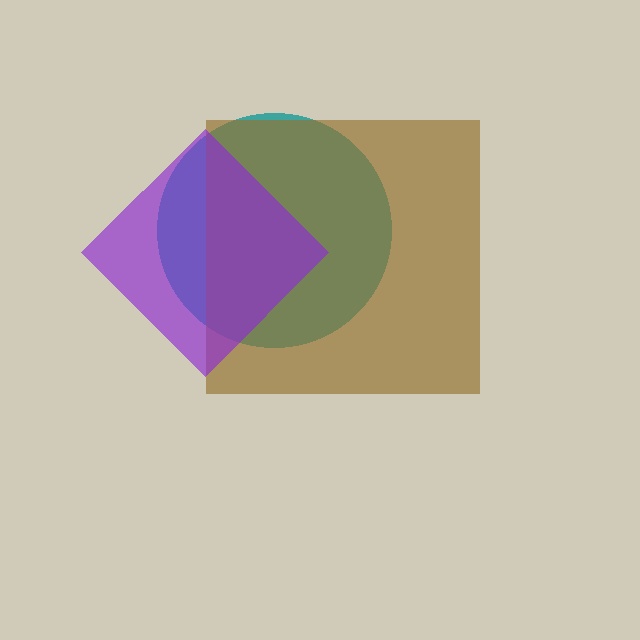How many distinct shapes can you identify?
There are 3 distinct shapes: a teal circle, a brown square, a purple diamond.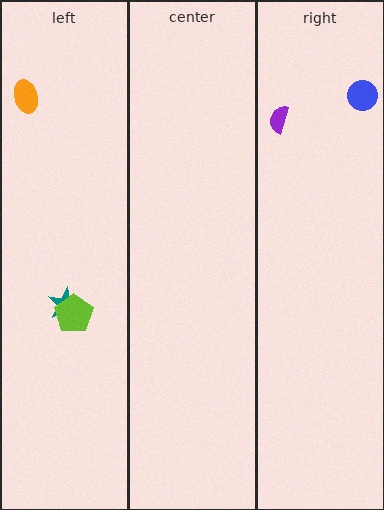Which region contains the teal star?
The left region.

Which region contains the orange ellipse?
The left region.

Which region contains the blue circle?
The right region.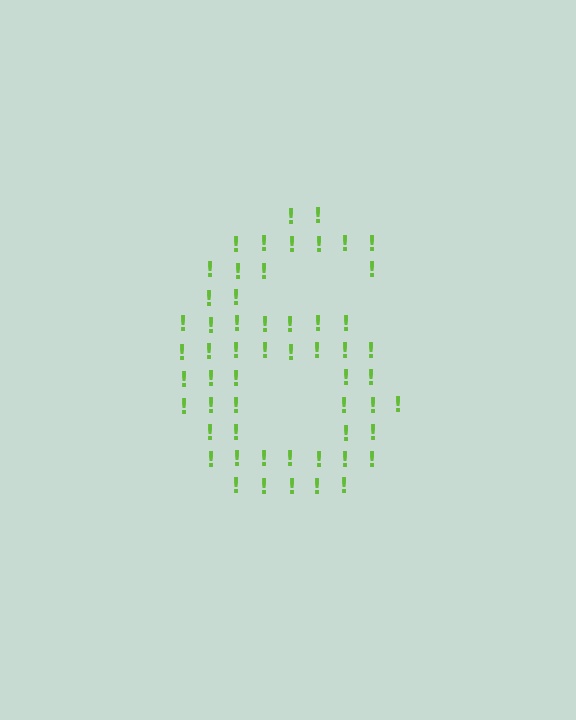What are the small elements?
The small elements are exclamation marks.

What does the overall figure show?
The overall figure shows the digit 6.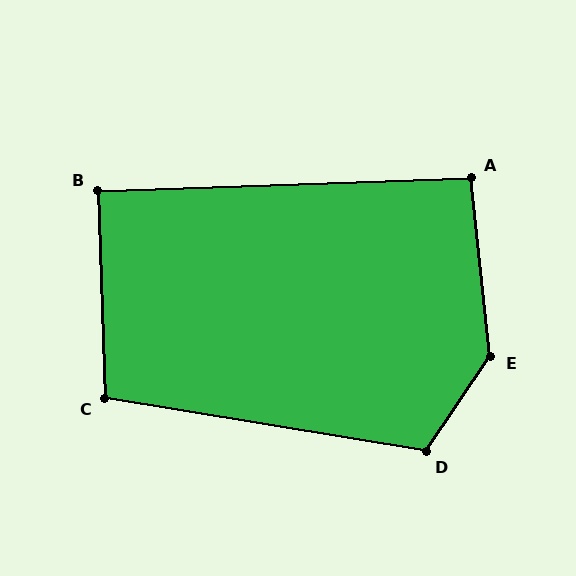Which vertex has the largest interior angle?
E, at approximately 140 degrees.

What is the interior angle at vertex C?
Approximately 101 degrees (obtuse).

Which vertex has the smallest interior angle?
B, at approximately 90 degrees.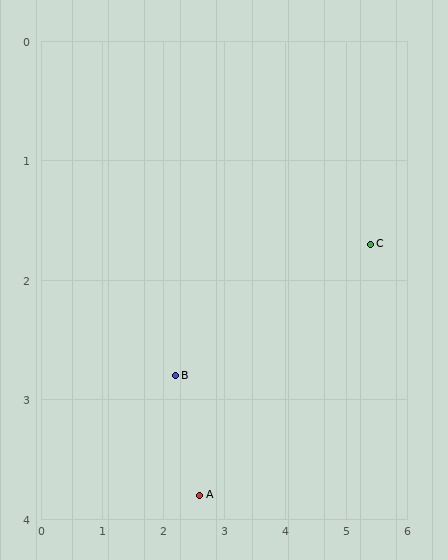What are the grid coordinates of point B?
Point B is at approximately (2.2, 2.8).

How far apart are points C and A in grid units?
Points C and A are about 3.5 grid units apart.